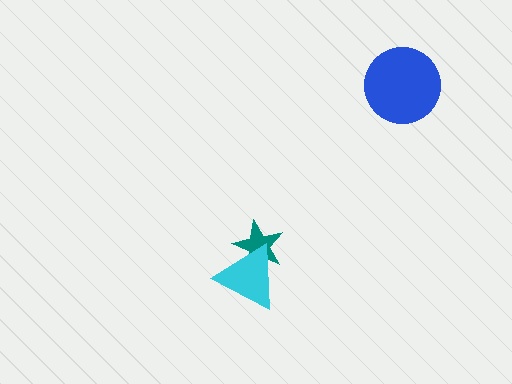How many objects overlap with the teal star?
1 object overlaps with the teal star.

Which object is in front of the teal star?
The cyan triangle is in front of the teal star.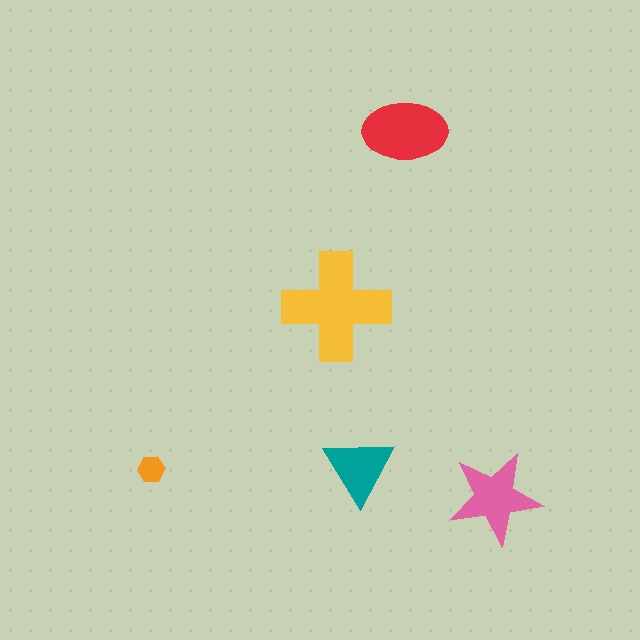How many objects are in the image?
There are 5 objects in the image.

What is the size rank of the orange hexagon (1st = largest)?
5th.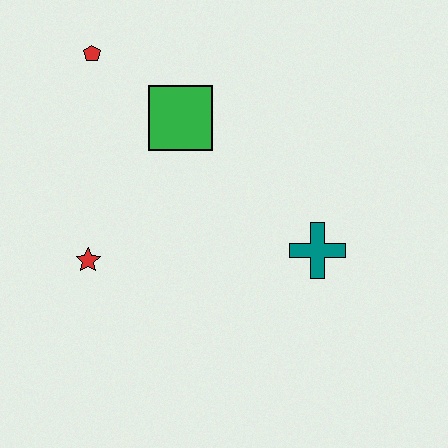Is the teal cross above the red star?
Yes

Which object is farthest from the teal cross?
The red pentagon is farthest from the teal cross.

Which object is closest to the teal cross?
The green square is closest to the teal cross.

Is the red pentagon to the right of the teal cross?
No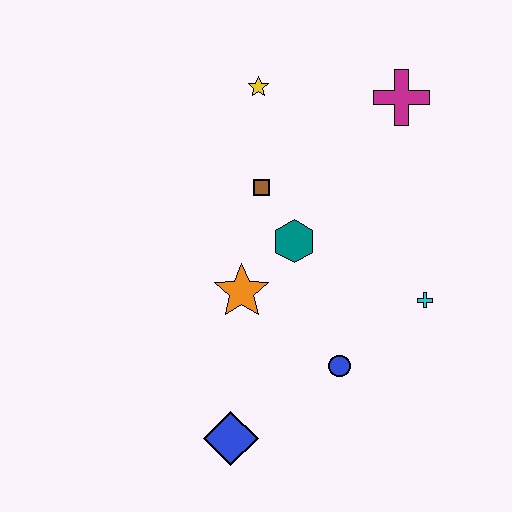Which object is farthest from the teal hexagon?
The blue diamond is farthest from the teal hexagon.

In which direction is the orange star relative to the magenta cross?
The orange star is below the magenta cross.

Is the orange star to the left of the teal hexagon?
Yes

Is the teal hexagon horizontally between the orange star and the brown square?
No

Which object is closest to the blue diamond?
The blue circle is closest to the blue diamond.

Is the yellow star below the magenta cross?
No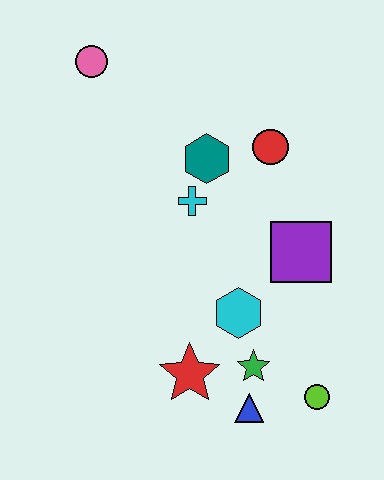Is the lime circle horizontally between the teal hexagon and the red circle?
No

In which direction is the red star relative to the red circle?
The red star is below the red circle.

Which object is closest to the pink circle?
The teal hexagon is closest to the pink circle.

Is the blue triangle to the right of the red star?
Yes